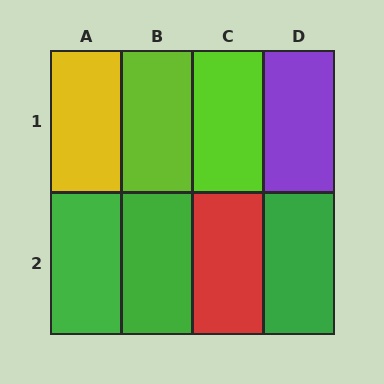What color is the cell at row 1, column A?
Yellow.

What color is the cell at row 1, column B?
Lime.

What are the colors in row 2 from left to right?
Green, green, red, green.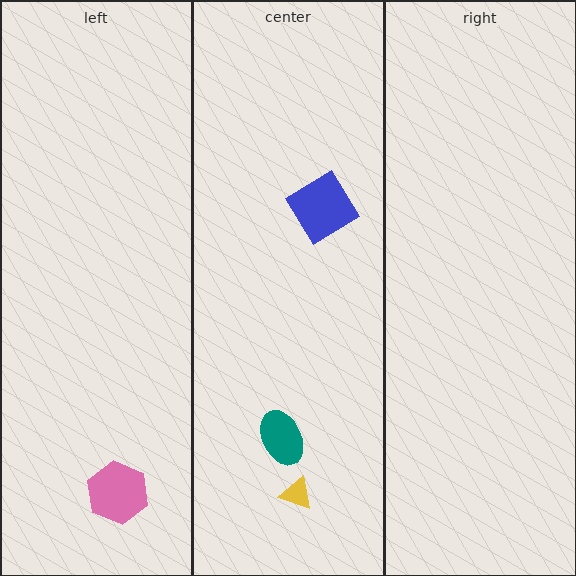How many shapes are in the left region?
1.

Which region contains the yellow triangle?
The center region.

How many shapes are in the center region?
3.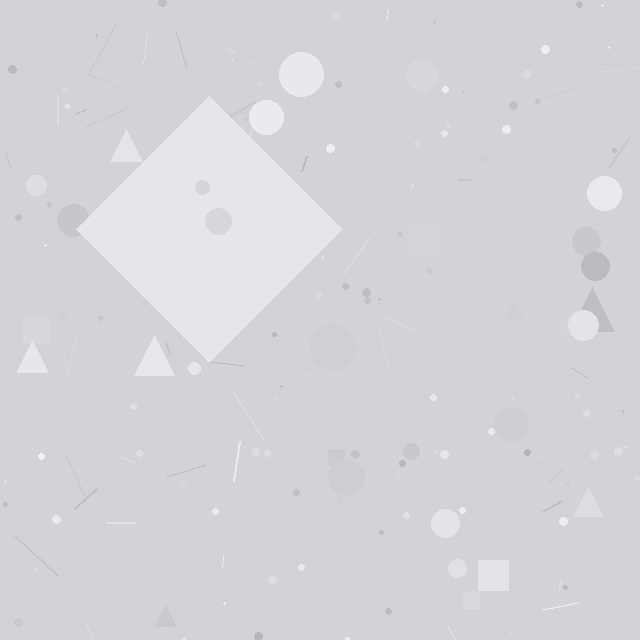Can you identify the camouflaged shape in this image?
The camouflaged shape is a diamond.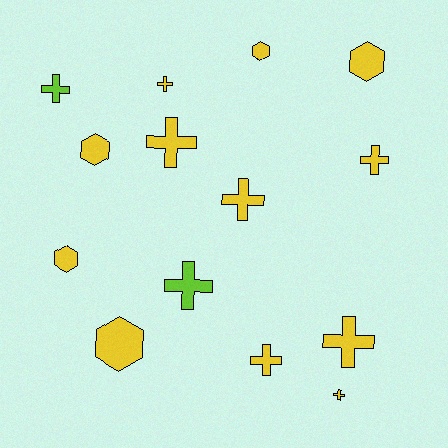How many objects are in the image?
There are 14 objects.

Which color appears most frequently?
Yellow, with 12 objects.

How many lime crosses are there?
There are 2 lime crosses.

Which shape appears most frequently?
Cross, with 9 objects.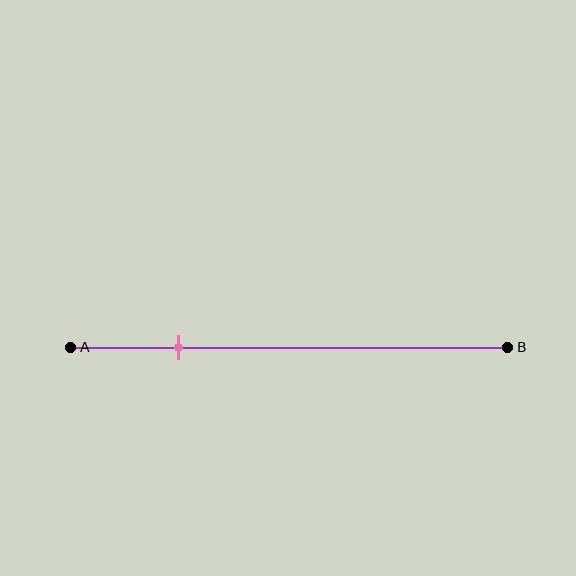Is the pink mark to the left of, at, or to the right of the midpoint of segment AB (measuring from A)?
The pink mark is to the left of the midpoint of segment AB.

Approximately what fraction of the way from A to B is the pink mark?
The pink mark is approximately 25% of the way from A to B.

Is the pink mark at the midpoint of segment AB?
No, the mark is at about 25% from A, not at the 50% midpoint.